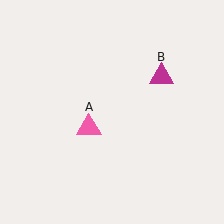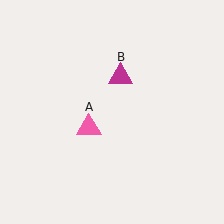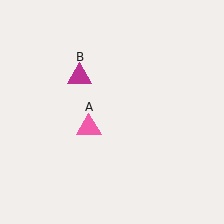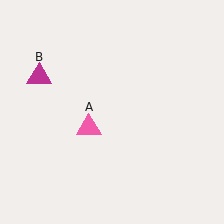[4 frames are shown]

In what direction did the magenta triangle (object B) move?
The magenta triangle (object B) moved left.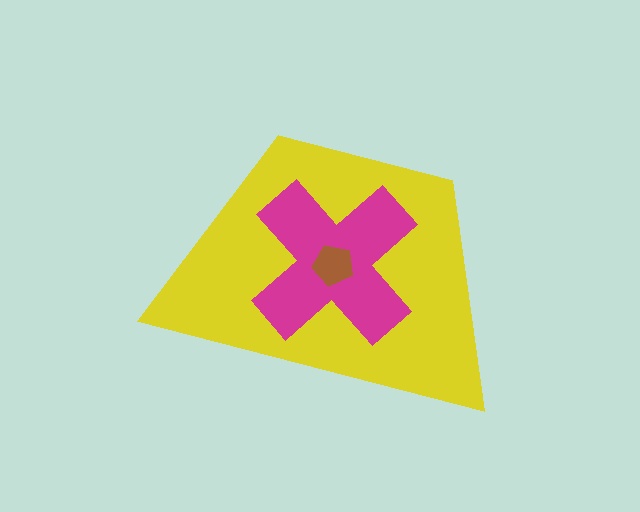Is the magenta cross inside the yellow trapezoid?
Yes.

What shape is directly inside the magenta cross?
The brown pentagon.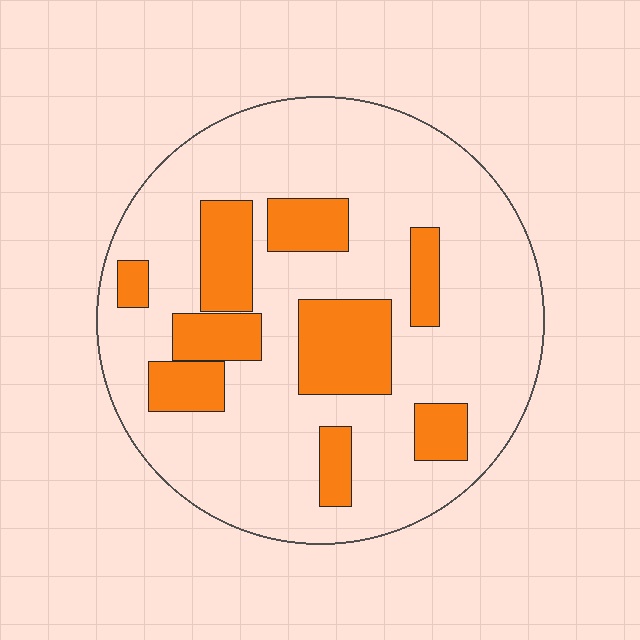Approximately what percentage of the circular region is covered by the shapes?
Approximately 25%.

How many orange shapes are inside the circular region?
9.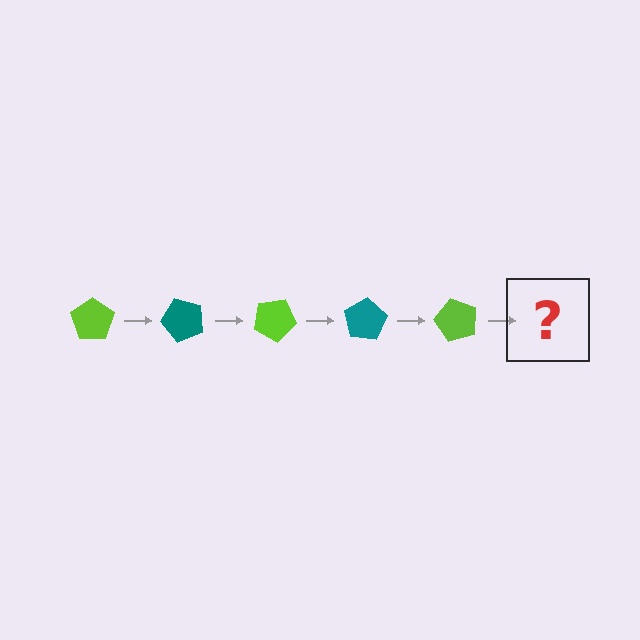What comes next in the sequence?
The next element should be a teal pentagon, rotated 250 degrees from the start.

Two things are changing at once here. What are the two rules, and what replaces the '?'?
The two rules are that it rotates 50 degrees each step and the color cycles through lime and teal. The '?' should be a teal pentagon, rotated 250 degrees from the start.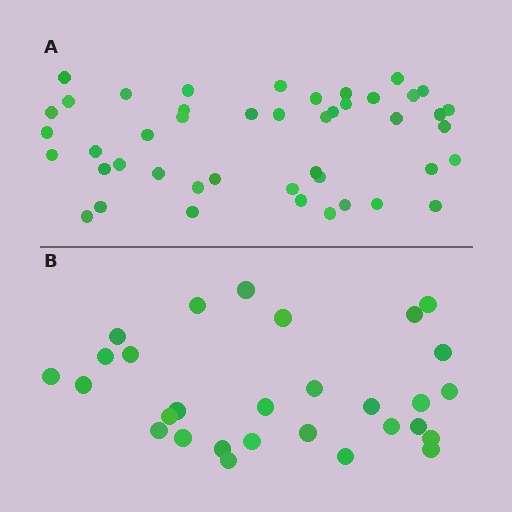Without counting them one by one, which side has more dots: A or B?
Region A (the top region) has more dots.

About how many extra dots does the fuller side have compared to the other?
Region A has approximately 15 more dots than region B.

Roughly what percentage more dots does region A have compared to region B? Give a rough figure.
About 55% more.